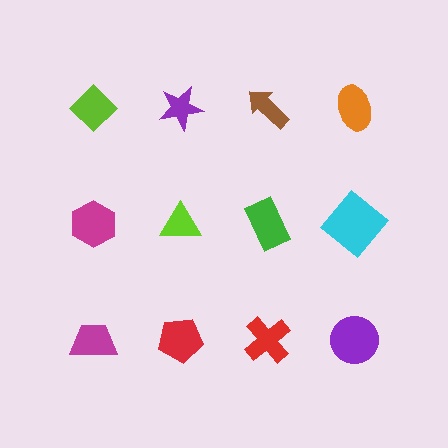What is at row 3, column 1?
A magenta trapezoid.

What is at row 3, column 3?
A red cross.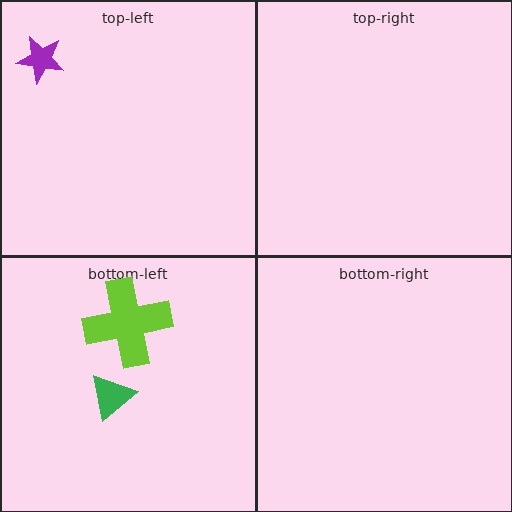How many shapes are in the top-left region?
1.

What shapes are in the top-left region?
The purple star.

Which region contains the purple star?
The top-left region.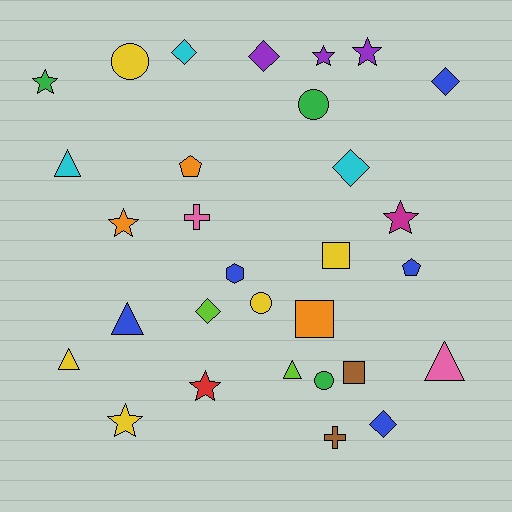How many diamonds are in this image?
There are 6 diamonds.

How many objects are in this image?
There are 30 objects.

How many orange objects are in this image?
There are 3 orange objects.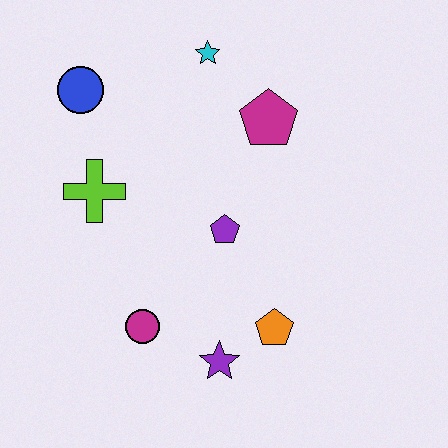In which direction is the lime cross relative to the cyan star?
The lime cross is below the cyan star.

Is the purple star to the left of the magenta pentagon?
Yes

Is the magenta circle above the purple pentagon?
No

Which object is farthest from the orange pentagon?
The blue circle is farthest from the orange pentagon.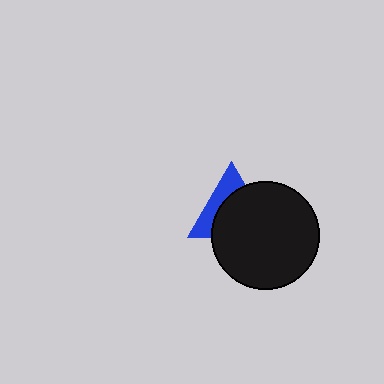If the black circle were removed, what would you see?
You would see the complete blue triangle.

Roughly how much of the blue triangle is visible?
A small part of it is visible (roughly 37%).